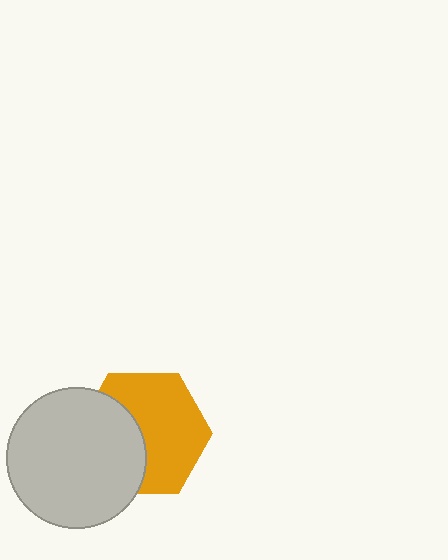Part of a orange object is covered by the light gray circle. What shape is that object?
It is a hexagon.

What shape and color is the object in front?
The object in front is a light gray circle.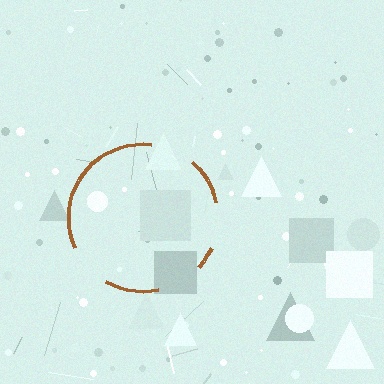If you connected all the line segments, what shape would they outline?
They would outline a circle.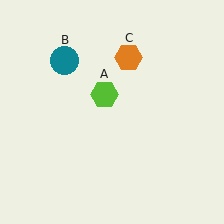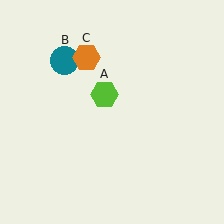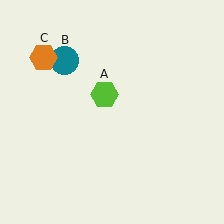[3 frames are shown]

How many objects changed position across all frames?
1 object changed position: orange hexagon (object C).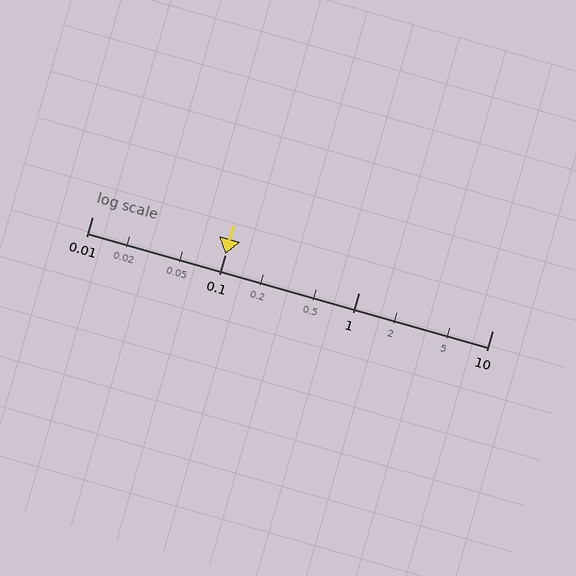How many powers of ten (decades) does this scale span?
The scale spans 3 decades, from 0.01 to 10.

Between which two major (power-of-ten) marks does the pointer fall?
The pointer is between 0.1 and 1.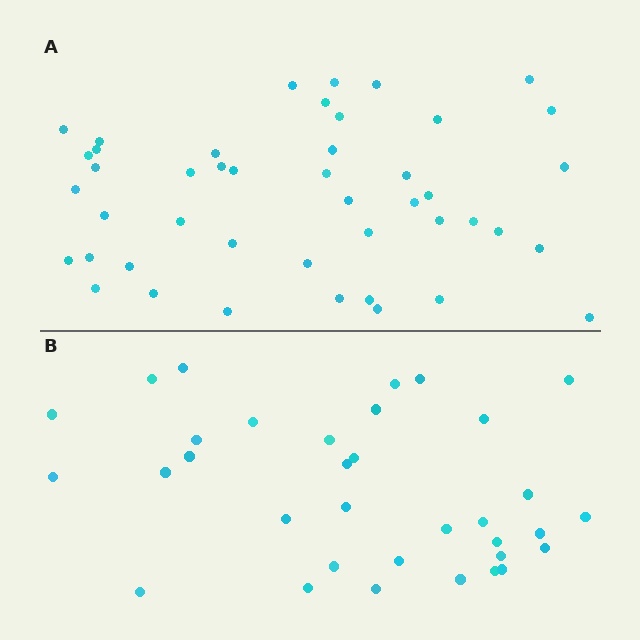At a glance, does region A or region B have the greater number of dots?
Region A (the top region) has more dots.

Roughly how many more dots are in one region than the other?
Region A has roughly 12 or so more dots than region B.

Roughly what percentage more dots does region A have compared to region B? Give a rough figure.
About 30% more.